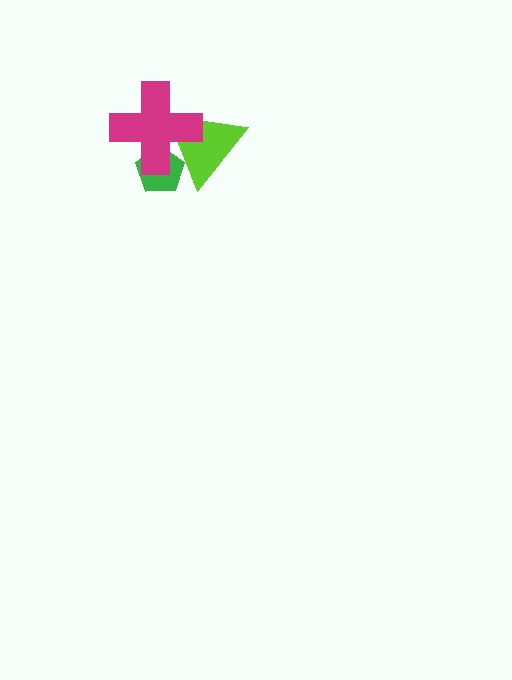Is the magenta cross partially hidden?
No, no other shape covers it.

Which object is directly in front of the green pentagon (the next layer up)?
The lime triangle is directly in front of the green pentagon.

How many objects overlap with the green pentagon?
2 objects overlap with the green pentagon.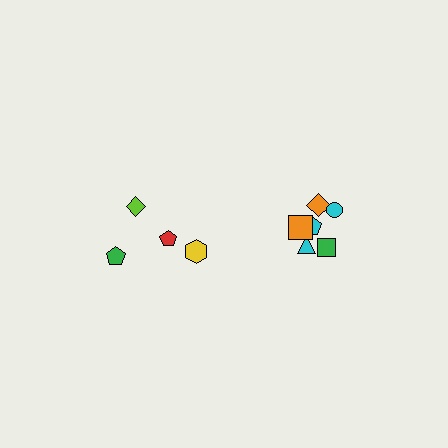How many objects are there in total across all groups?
There are 11 objects.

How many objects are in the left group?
There are 4 objects.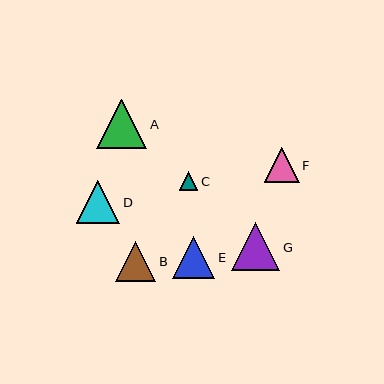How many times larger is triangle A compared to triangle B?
Triangle A is approximately 1.2 times the size of triangle B.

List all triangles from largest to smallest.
From largest to smallest: A, G, D, E, B, F, C.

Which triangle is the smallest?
Triangle C is the smallest with a size of approximately 19 pixels.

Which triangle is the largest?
Triangle A is the largest with a size of approximately 50 pixels.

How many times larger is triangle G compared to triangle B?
Triangle G is approximately 1.2 times the size of triangle B.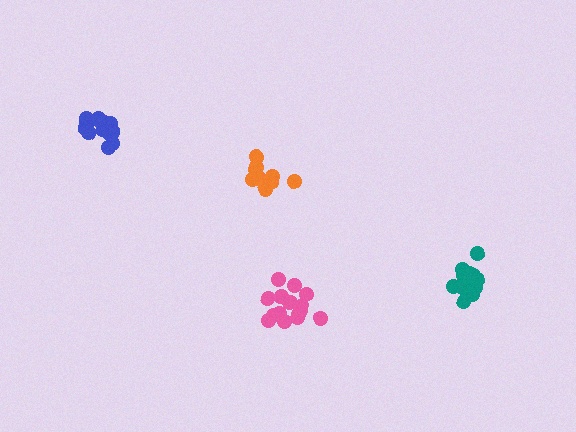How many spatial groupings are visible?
There are 4 spatial groupings.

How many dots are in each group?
Group 1: 11 dots, Group 2: 15 dots, Group 3: 14 dots, Group 4: 13 dots (53 total).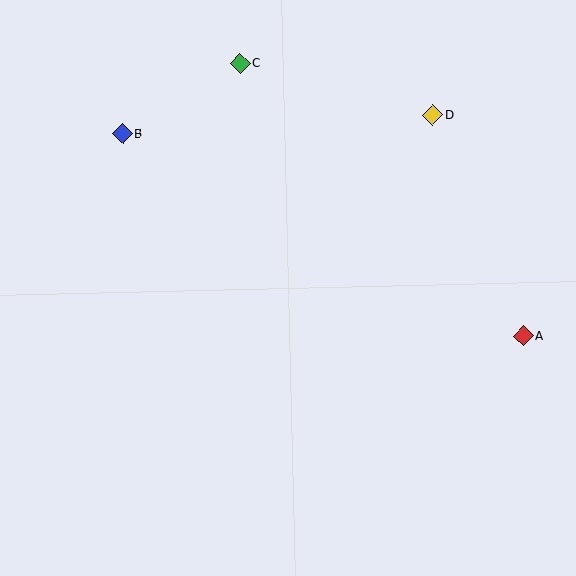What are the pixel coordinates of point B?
Point B is at (123, 134).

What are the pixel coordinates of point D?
Point D is at (432, 115).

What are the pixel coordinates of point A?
Point A is at (524, 336).